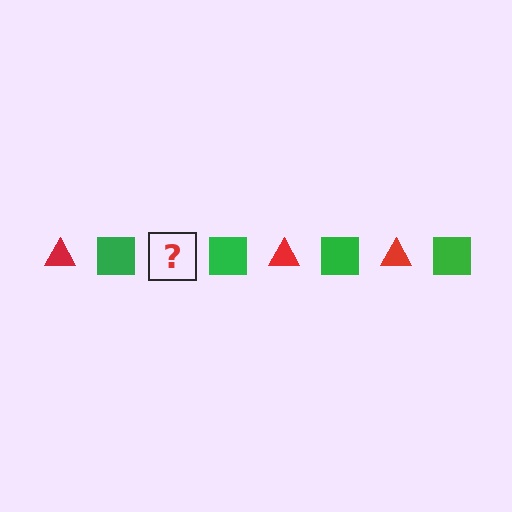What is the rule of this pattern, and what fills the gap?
The rule is that the pattern alternates between red triangle and green square. The gap should be filled with a red triangle.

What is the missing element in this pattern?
The missing element is a red triangle.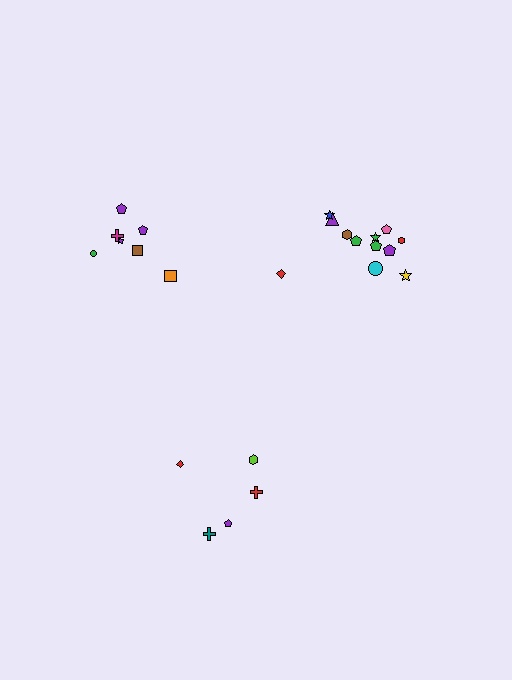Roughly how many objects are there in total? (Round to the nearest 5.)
Roughly 25 objects in total.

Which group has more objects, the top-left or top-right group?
The top-right group.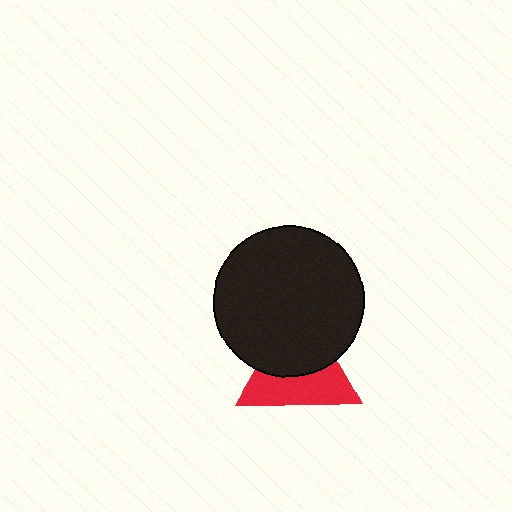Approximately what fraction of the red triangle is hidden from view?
Roughly 50% of the red triangle is hidden behind the black circle.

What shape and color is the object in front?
The object in front is a black circle.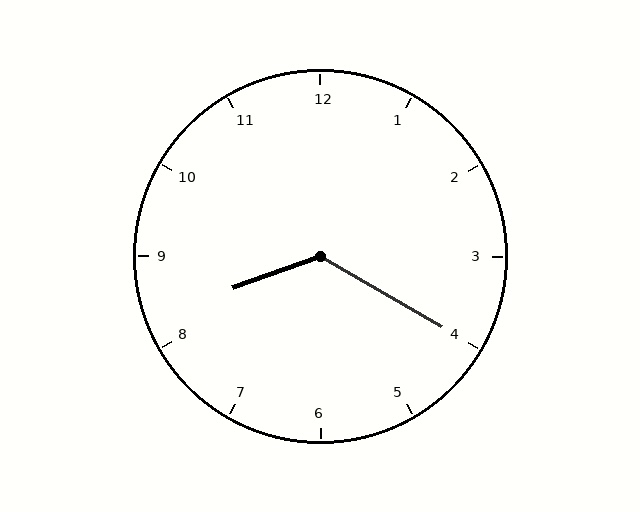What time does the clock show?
8:20.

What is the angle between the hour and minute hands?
Approximately 130 degrees.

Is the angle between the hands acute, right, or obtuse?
It is obtuse.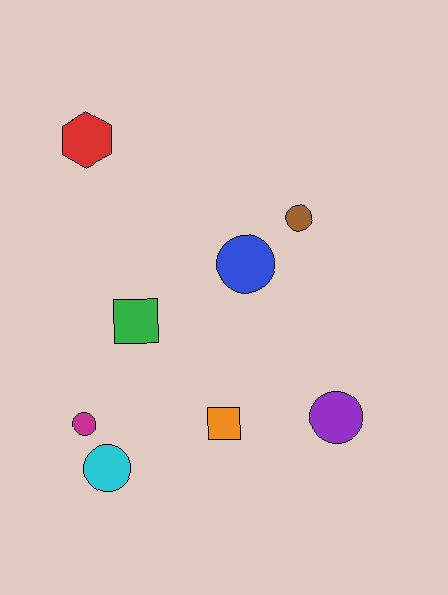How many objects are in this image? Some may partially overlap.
There are 8 objects.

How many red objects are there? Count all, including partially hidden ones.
There is 1 red object.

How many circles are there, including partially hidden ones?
There are 5 circles.